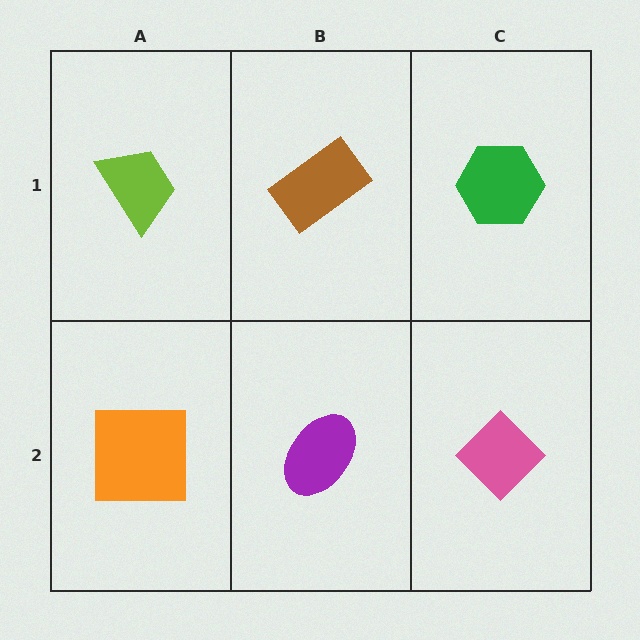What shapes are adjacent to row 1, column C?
A pink diamond (row 2, column C), a brown rectangle (row 1, column B).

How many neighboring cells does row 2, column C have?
2.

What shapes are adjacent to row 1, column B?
A purple ellipse (row 2, column B), a lime trapezoid (row 1, column A), a green hexagon (row 1, column C).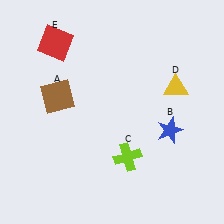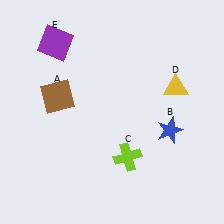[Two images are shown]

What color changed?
The square (E) changed from red in Image 1 to purple in Image 2.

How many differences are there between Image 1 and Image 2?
There is 1 difference between the two images.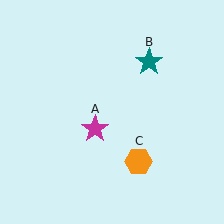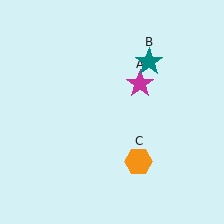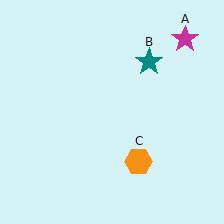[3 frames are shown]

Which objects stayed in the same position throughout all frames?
Teal star (object B) and orange hexagon (object C) remained stationary.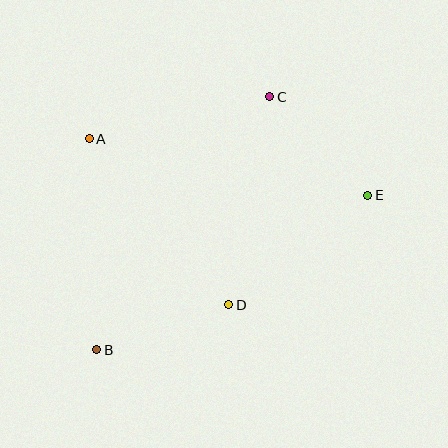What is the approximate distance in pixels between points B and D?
The distance between B and D is approximately 140 pixels.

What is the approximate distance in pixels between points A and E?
The distance between A and E is approximately 284 pixels.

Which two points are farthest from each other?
Points B and E are farthest from each other.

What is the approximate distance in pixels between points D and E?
The distance between D and E is approximately 177 pixels.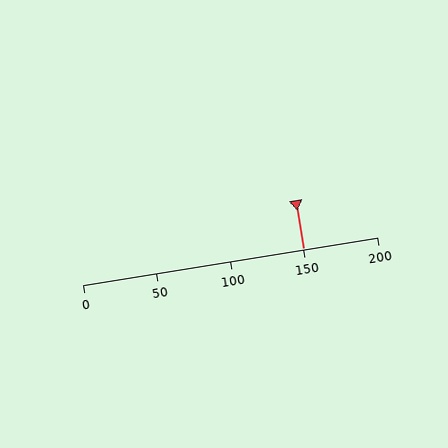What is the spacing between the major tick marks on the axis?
The major ticks are spaced 50 apart.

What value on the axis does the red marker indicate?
The marker indicates approximately 150.